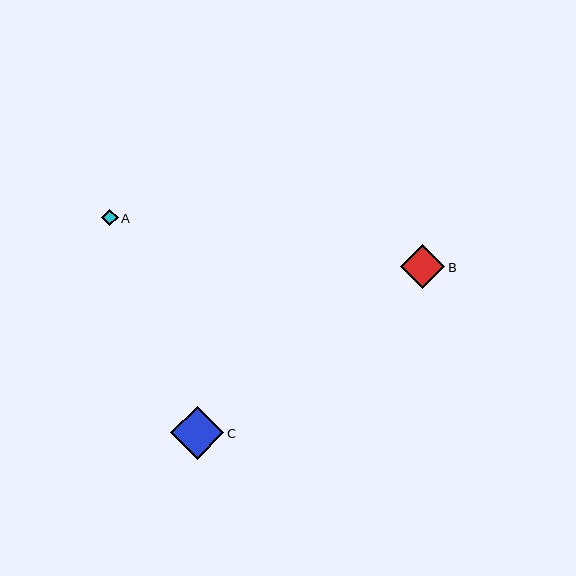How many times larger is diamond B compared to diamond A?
Diamond B is approximately 2.7 times the size of diamond A.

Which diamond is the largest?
Diamond C is the largest with a size of approximately 53 pixels.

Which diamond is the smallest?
Diamond A is the smallest with a size of approximately 16 pixels.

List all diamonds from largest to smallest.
From largest to smallest: C, B, A.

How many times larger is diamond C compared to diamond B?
Diamond C is approximately 1.2 times the size of diamond B.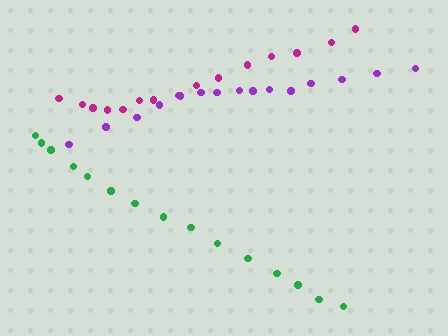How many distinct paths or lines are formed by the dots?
There are 3 distinct paths.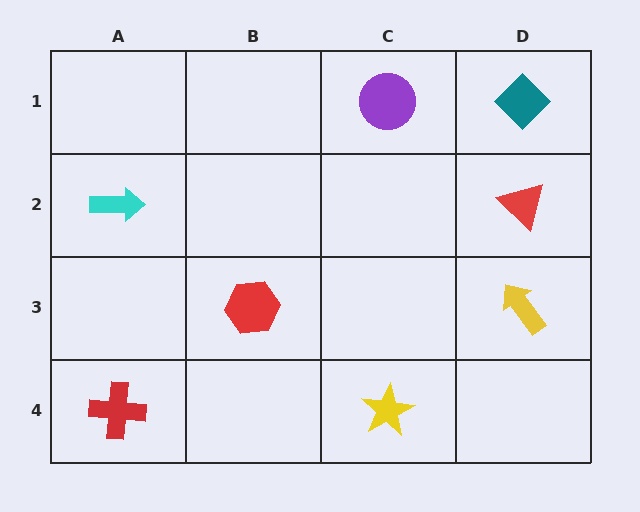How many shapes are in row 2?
2 shapes.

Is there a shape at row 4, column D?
No, that cell is empty.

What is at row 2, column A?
A cyan arrow.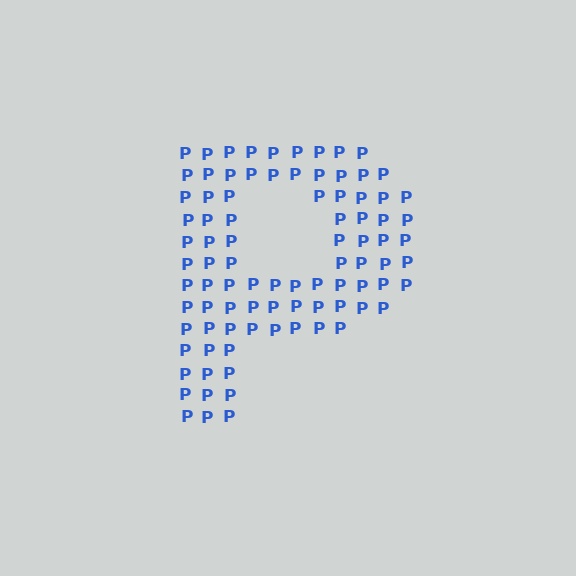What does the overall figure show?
The overall figure shows the letter P.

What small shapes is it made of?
It is made of small letter P's.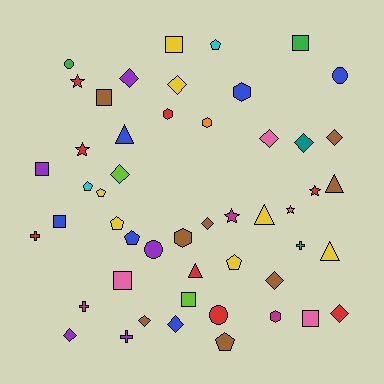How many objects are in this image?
There are 50 objects.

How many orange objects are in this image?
There is 1 orange object.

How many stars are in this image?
There are 5 stars.